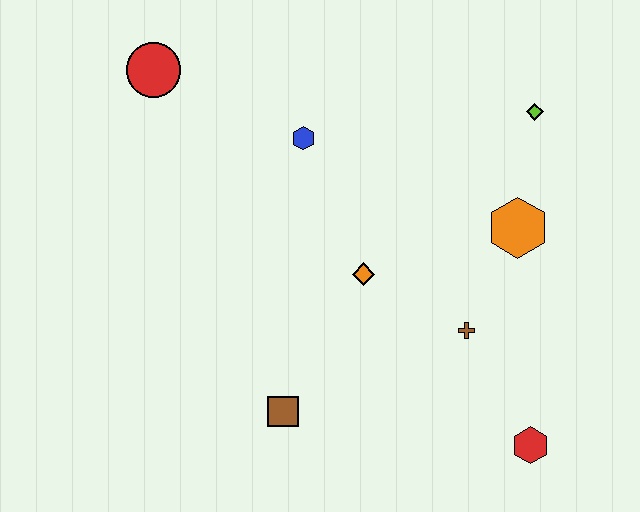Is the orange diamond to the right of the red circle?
Yes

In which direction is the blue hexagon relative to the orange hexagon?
The blue hexagon is to the left of the orange hexagon.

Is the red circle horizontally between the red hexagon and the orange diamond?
No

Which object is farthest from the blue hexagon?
The red hexagon is farthest from the blue hexagon.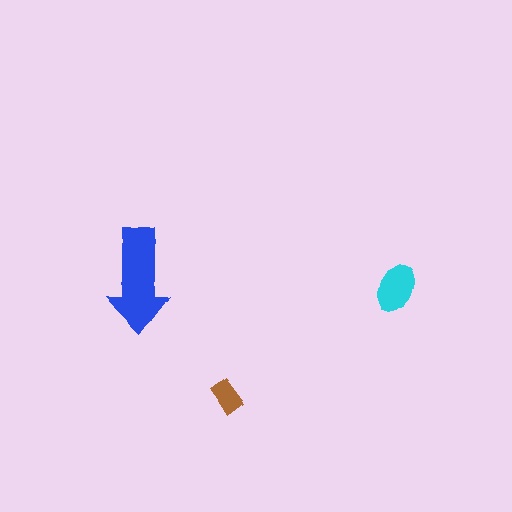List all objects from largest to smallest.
The blue arrow, the cyan ellipse, the brown rectangle.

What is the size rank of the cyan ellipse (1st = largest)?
2nd.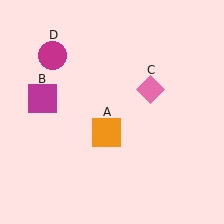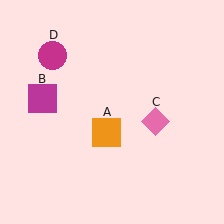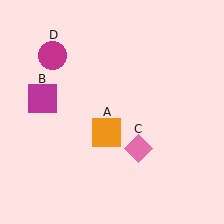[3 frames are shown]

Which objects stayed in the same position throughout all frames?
Orange square (object A) and magenta square (object B) and magenta circle (object D) remained stationary.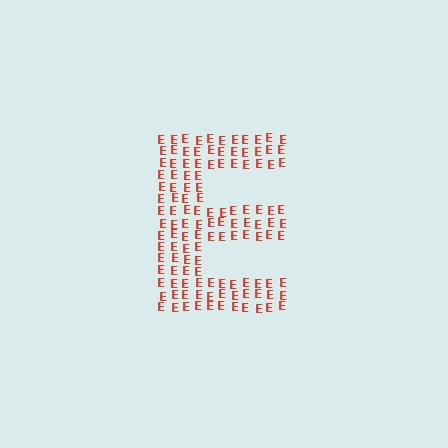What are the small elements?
The small elements are letter E's.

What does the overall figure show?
The overall figure shows the letter E.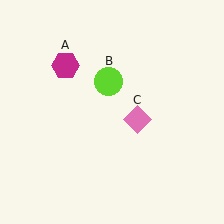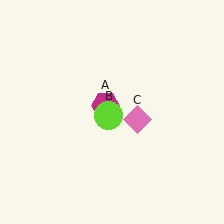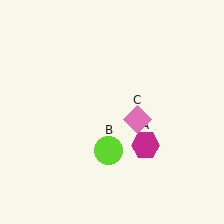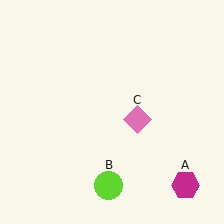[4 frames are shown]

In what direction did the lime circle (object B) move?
The lime circle (object B) moved down.